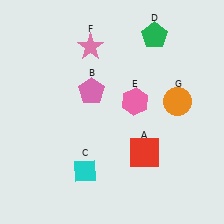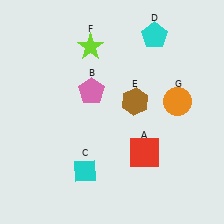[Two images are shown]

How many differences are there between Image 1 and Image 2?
There are 3 differences between the two images.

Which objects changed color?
D changed from green to cyan. E changed from pink to brown. F changed from pink to lime.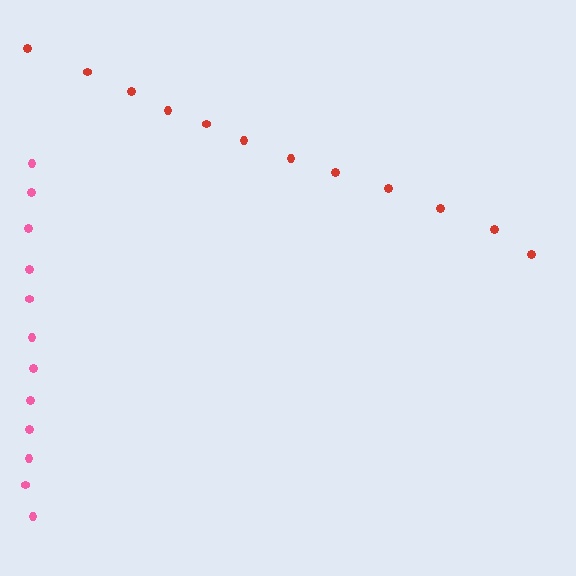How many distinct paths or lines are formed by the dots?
There are 2 distinct paths.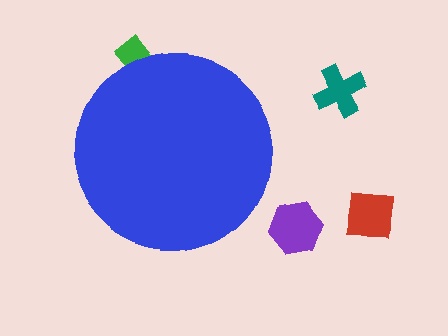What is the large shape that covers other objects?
A blue circle.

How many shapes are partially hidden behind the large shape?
1 shape is partially hidden.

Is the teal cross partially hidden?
No, the teal cross is fully visible.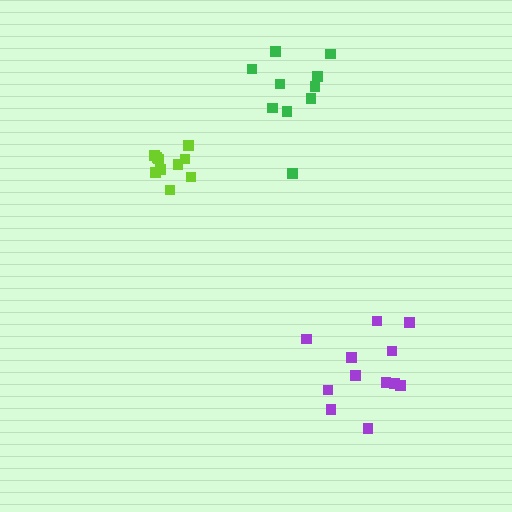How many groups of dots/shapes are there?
There are 3 groups.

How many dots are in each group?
Group 1: 12 dots, Group 2: 10 dots, Group 3: 10 dots (32 total).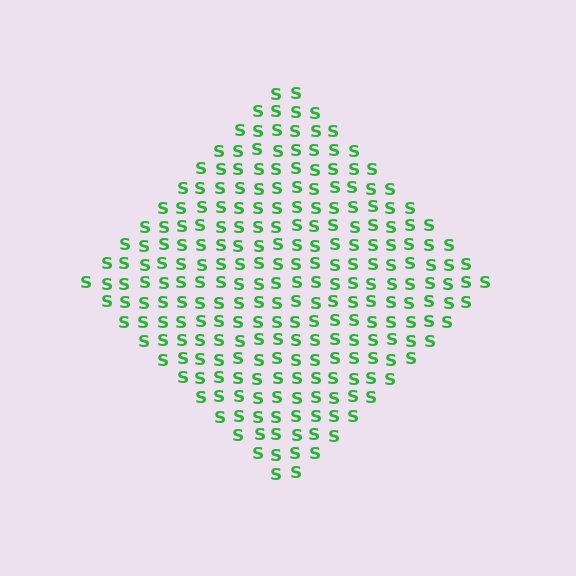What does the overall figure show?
The overall figure shows a diamond.